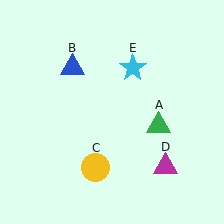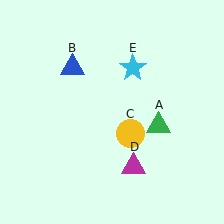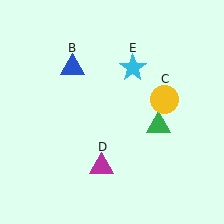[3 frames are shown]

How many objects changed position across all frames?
2 objects changed position: yellow circle (object C), magenta triangle (object D).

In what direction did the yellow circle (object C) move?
The yellow circle (object C) moved up and to the right.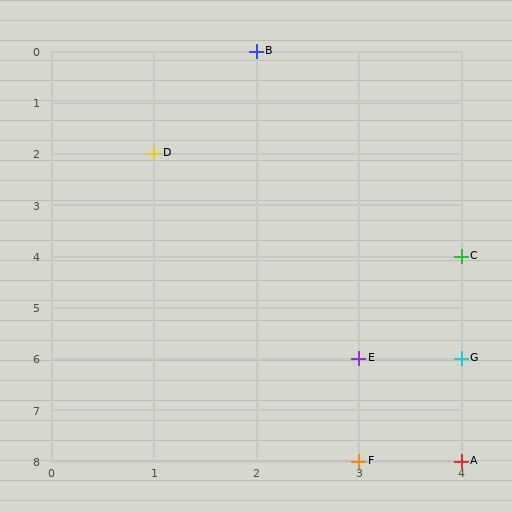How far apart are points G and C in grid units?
Points G and C are 2 rows apart.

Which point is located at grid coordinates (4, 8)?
Point A is at (4, 8).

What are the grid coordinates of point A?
Point A is at grid coordinates (4, 8).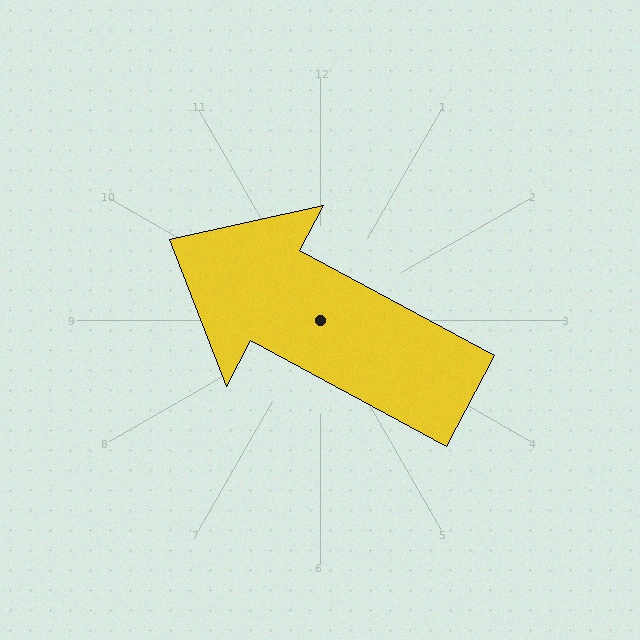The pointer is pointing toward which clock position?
Roughly 10 o'clock.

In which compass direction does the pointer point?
Northwest.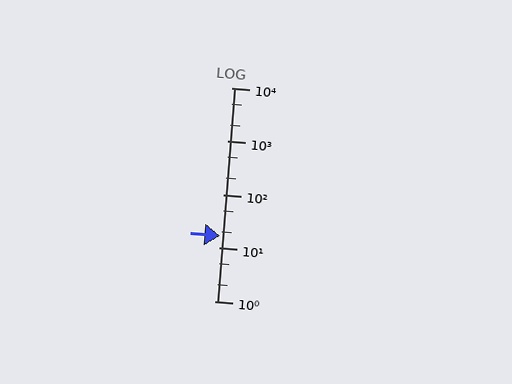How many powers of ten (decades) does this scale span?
The scale spans 4 decades, from 1 to 10000.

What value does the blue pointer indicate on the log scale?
The pointer indicates approximately 17.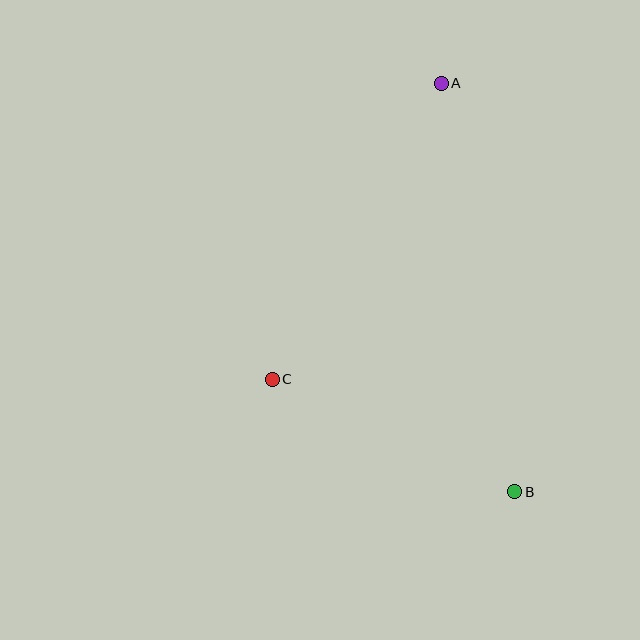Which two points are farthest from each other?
Points A and B are farthest from each other.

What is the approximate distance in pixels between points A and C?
The distance between A and C is approximately 341 pixels.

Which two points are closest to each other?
Points B and C are closest to each other.